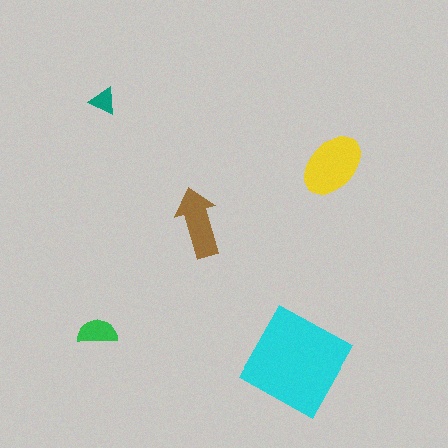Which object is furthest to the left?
The green semicircle is leftmost.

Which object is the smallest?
The teal triangle.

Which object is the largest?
The cyan square.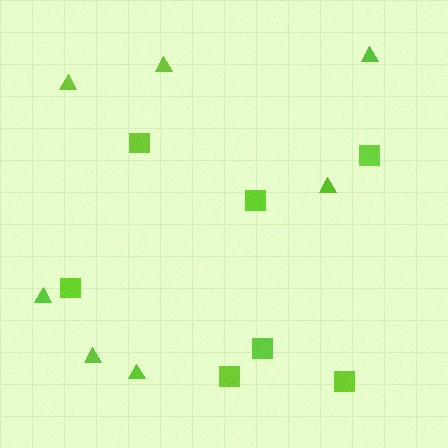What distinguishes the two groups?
There are 2 groups: one group of squares (7) and one group of triangles (7).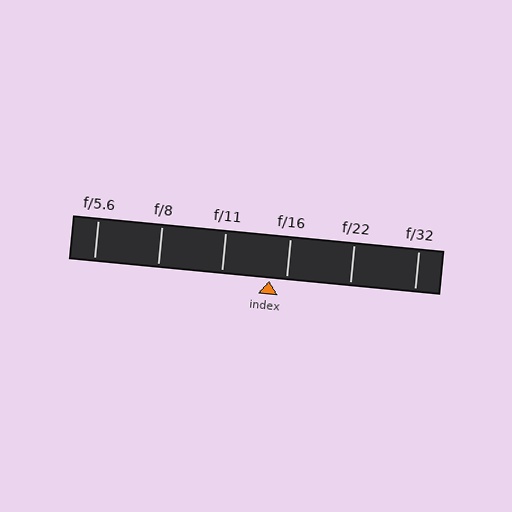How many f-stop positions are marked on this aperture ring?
There are 6 f-stop positions marked.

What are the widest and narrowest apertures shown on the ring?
The widest aperture shown is f/5.6 and the narrowest is f/32.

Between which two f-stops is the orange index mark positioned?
The index mark is between f/11 and f/16.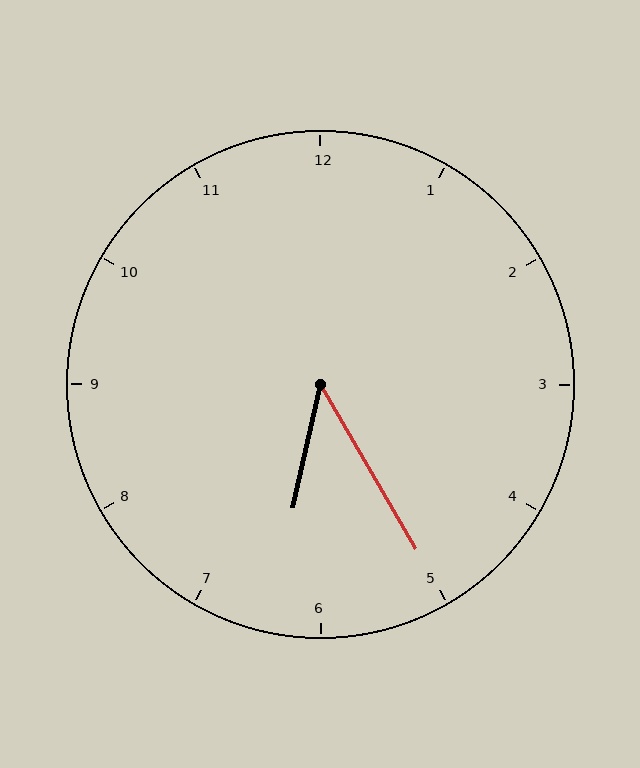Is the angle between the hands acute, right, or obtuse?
It is acute.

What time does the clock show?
6:25.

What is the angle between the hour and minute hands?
Approximately 42 degrees.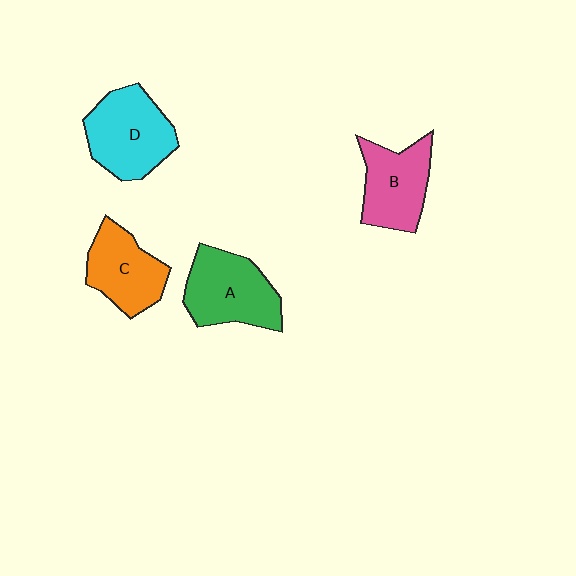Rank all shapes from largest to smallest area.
From largest to smallest: D (cyan), A (green), B (pink), C (orange).